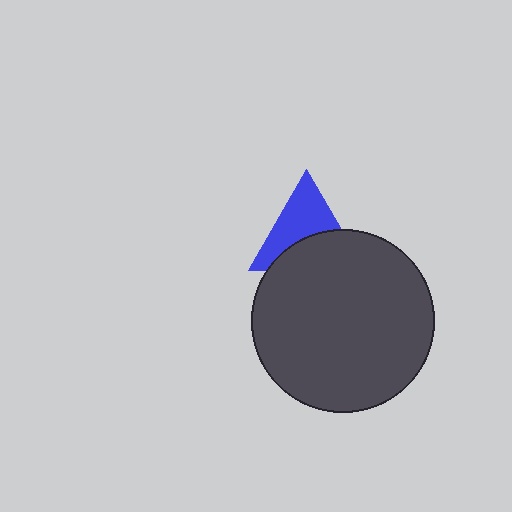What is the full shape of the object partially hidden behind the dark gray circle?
The partially hidden object is a blue triangle.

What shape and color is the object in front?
The object in front is a dark gray circle.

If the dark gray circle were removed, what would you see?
You would see the complete blue triangle.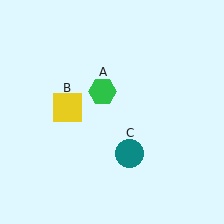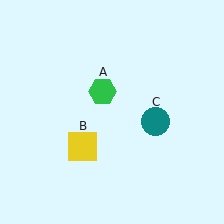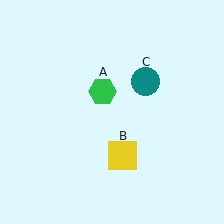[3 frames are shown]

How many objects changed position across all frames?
2 objects changed position: yellow square (object B), teal circle (object C).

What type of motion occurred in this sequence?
The yellow square (object B), teal circle (object C) rotated counterclockwise around the center of the scene.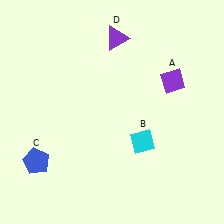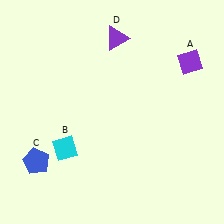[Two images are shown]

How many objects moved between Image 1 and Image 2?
2 objects moved between the two images.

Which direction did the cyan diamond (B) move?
The cyan diamond (B) moved left.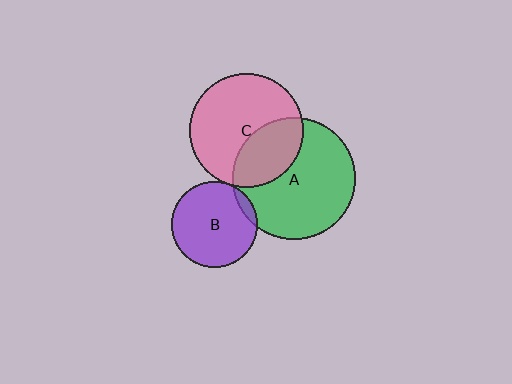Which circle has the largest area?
Circle A (green).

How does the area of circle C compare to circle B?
Approximately 1.8 times.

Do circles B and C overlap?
Yes.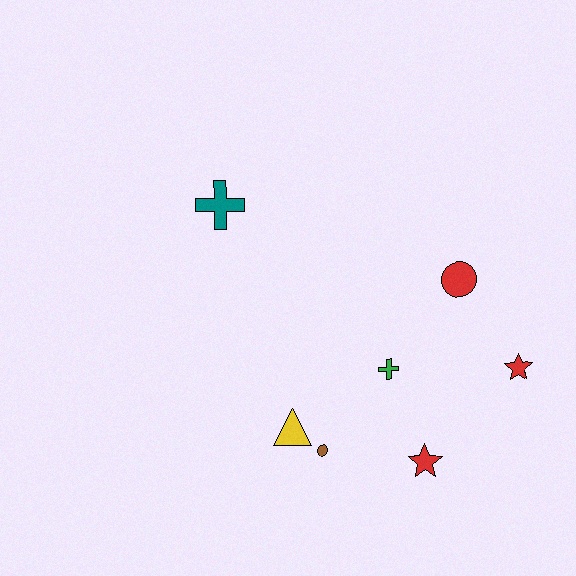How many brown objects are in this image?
There is 1 brown object.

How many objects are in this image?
There are 7 objects.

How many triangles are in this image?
There is 1 triangle.